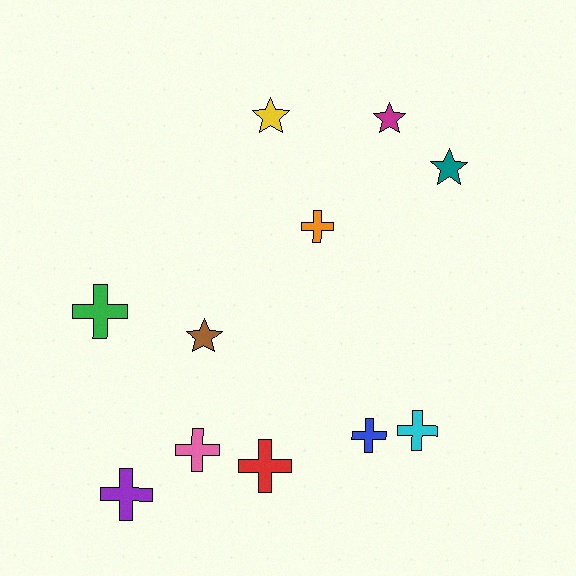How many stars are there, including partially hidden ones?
There are 4 stars.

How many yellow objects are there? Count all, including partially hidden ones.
There is 1 yellow object.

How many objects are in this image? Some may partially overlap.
There are 11 objects.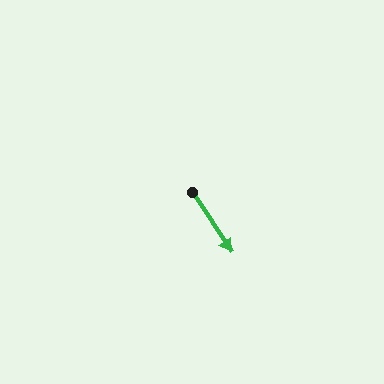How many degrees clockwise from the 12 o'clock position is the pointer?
Approximately 146 degrees.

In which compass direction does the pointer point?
Southeast.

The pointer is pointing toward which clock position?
Roughly 5 o'clock.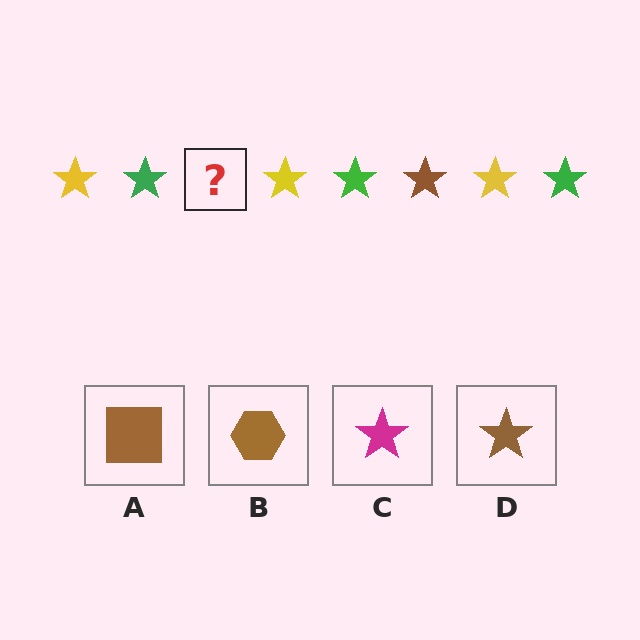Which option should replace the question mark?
Option D.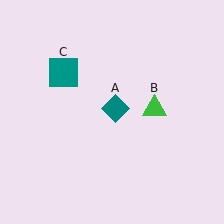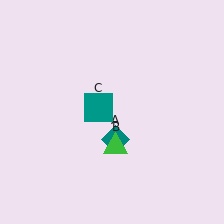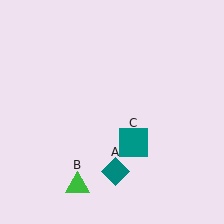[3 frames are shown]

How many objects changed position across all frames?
3 objects changed position: teal diamond (object A), green triangle (object B), teal square (object C).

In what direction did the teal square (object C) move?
The teal square (object C) moved down and to the right.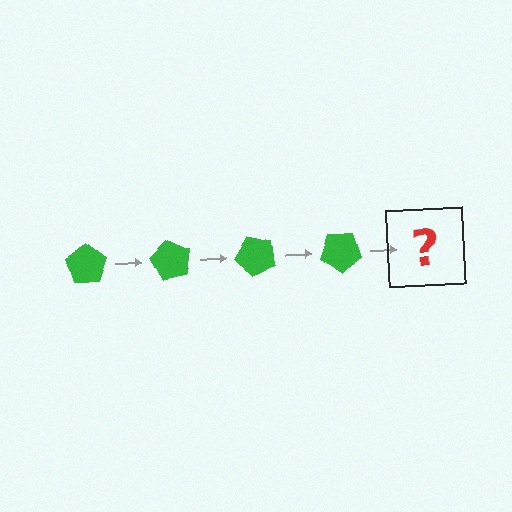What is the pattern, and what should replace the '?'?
The pattern is that the pentagon rotates 60 degrees each step. The '?' should be a green pentagon rotated 240 degrees.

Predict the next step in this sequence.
The next step is a green pentagon rotated 240 degrees.